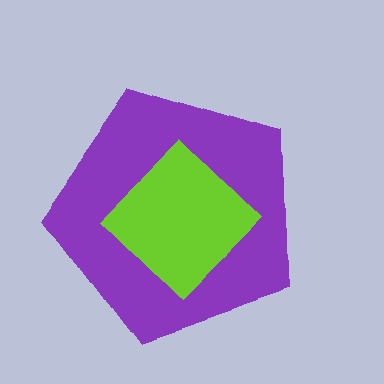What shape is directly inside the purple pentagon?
The lime diamond.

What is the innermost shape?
The lime diamond.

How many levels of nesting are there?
2.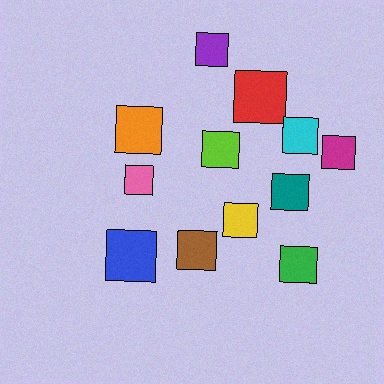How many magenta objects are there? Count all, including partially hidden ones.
There is 1 magenta object.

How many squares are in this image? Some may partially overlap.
There are 12 squares.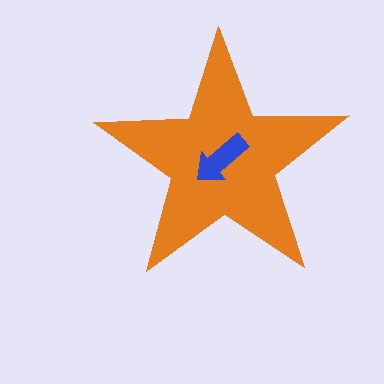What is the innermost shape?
The blue arrow.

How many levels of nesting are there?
2.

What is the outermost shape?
The orange star.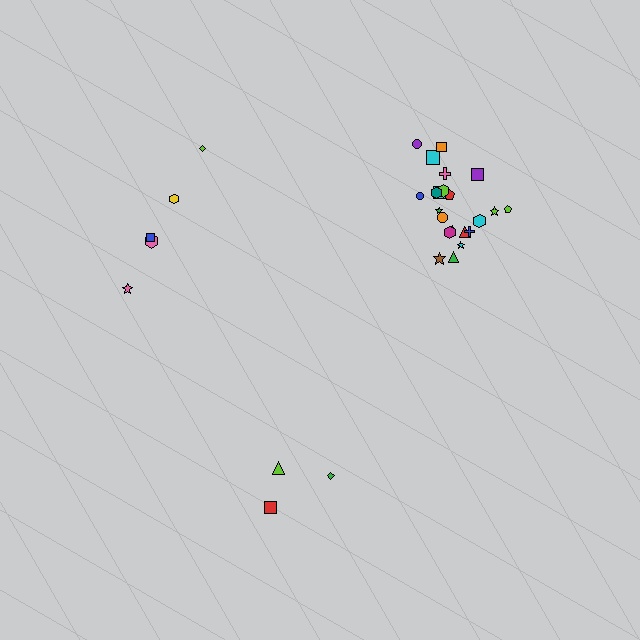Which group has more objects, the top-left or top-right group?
The top-right group.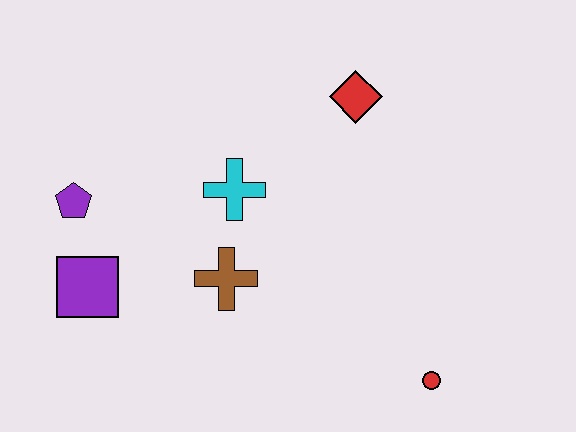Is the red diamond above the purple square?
Yes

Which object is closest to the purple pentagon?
The purple square is closest to the purple pentagon.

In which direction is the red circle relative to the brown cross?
The red circle is to the right of the brown cross.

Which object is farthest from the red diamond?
The purple square is farthest from the red diamond.